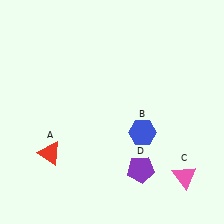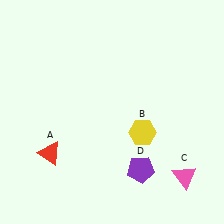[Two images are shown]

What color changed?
The hexagon (B) changed from blue in Image 1 to yellow in Image 2.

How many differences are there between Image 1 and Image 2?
There is 1 difference between the two images.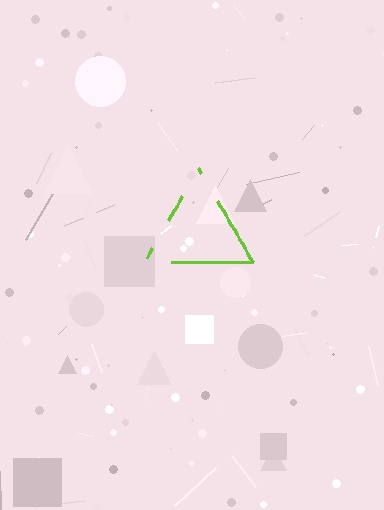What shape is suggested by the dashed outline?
The dashed outline suggests a triangle.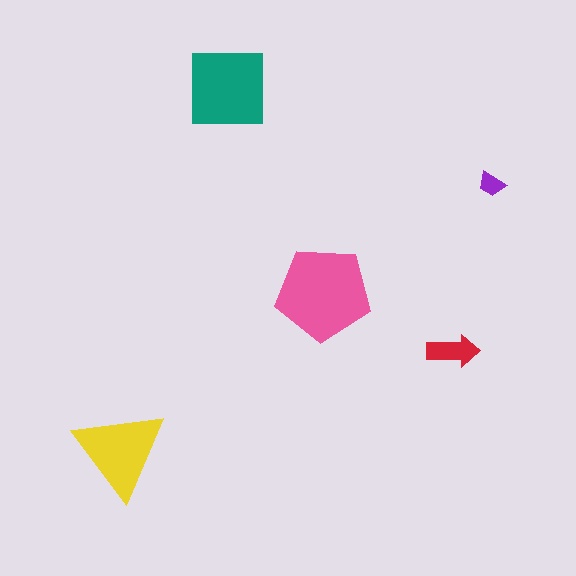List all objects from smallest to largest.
The purple trapezoid, the red arrow, the yellow triangle, the teal square, the pink pentagon.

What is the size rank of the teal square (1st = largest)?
2nd.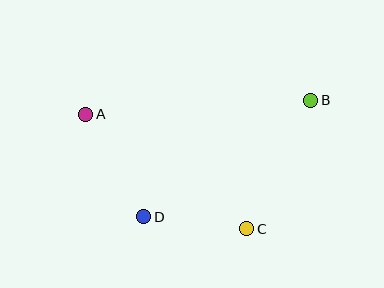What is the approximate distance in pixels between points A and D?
The distance between A and D is approximately 118 pixels.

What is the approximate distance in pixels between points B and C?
The distance between B and C is approximately 143 pixels.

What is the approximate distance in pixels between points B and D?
The distance between B and D is approximately 204 pixels.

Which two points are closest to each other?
Points C and D are closest to each other.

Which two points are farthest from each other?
Points A and B are farthest from each other.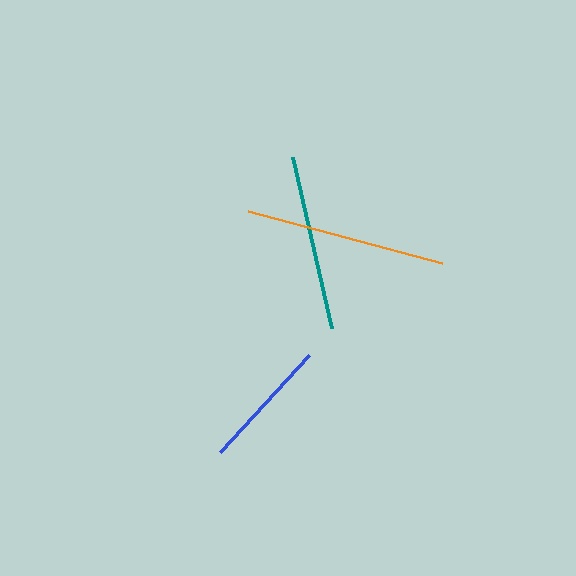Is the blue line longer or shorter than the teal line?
The teal line is longer than the blue line.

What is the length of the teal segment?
The teal segment is approximately 176 pixels long.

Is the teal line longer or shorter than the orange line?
The orange line is longer than the teal line.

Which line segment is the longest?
The orange line is the longest at approximately 201 pixels.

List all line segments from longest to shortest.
From longest to shortest: orange, teal, blue.